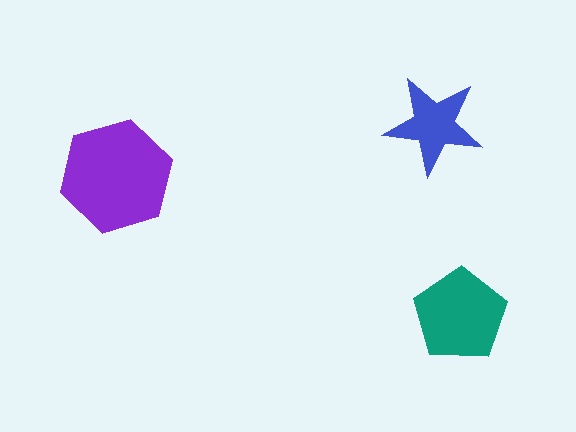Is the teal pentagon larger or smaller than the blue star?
Larger.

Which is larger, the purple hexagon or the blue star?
The purple hexagon.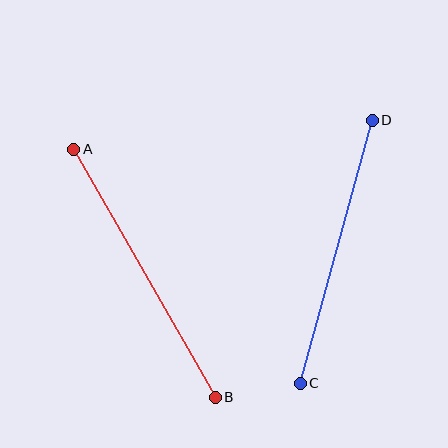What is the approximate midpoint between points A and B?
The midpoint is at approximately (145, 273) pixels.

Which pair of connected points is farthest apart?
Points A and B are farthest apart.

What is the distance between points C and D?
The distance is approximately 273 pixels.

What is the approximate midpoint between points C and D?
The midpoint is at approximately (336, 252) pixels.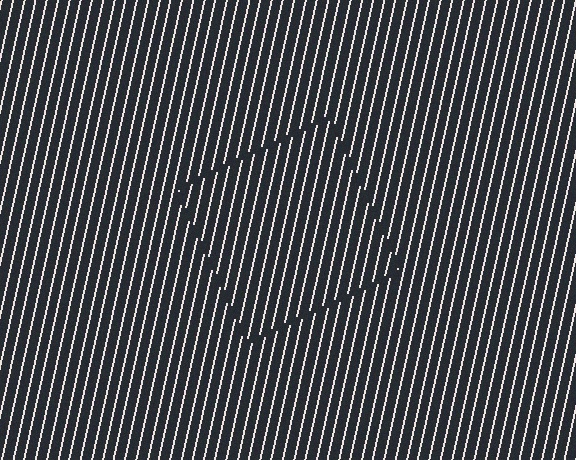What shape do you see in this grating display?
An illusory square. The interior of the shape contains the same grating, shifted by half a period — the contour is defined by the phase discontinuity where line-ends from the inner and outer gratings abut.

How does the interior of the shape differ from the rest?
The interior of the shape contains the same grating, shifted by half a period — the contour is defined by the phase discontinuity where line-ends from the inner and outer gratings abut.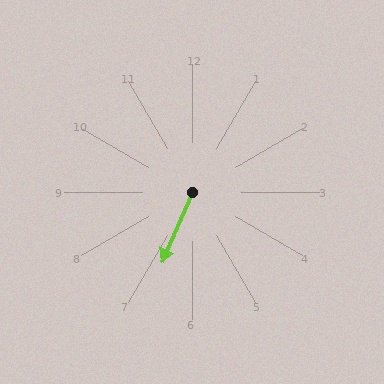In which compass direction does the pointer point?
Southwest.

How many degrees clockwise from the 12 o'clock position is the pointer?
Approximately 204 degrees.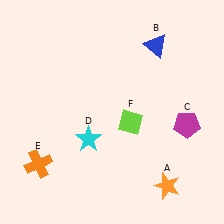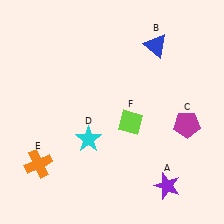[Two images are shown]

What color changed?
The star (A) changed from orange in Image 1 to purple in Image 2.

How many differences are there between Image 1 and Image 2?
There is 1 difference between the two images.